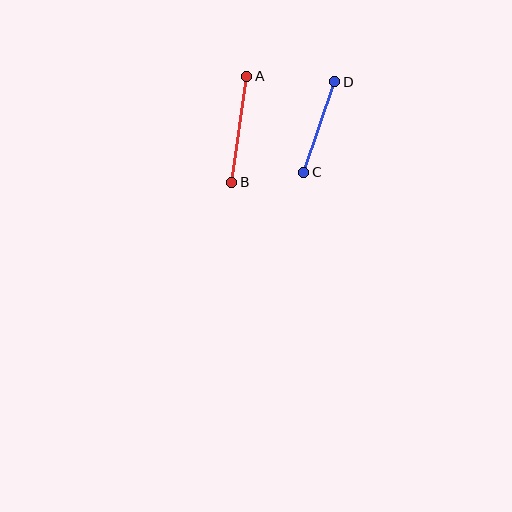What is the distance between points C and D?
The distance is approximately 96 pixels.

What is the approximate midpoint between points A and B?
The midpoint is at approximately (239, 129) pixels.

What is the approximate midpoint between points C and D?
The midpoint is at approximately (319, 127) pixels.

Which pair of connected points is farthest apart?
Points A and B are farthest apart.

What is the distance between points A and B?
The distance is approximately 107 pixels.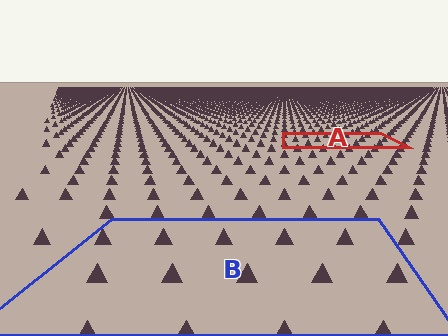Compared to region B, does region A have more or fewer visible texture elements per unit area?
Region A has more texture elements per unit area — they are packed more densely because it is farther away.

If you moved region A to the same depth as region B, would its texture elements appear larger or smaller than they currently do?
They would appear larger. At a closer depth, the same texture elements are projected at a bigger on-screen size.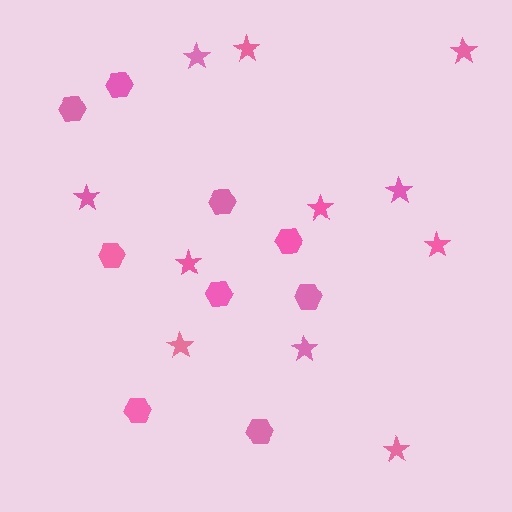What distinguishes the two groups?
There are 2 groups: one group of stars (11) and one group of hexagons (9).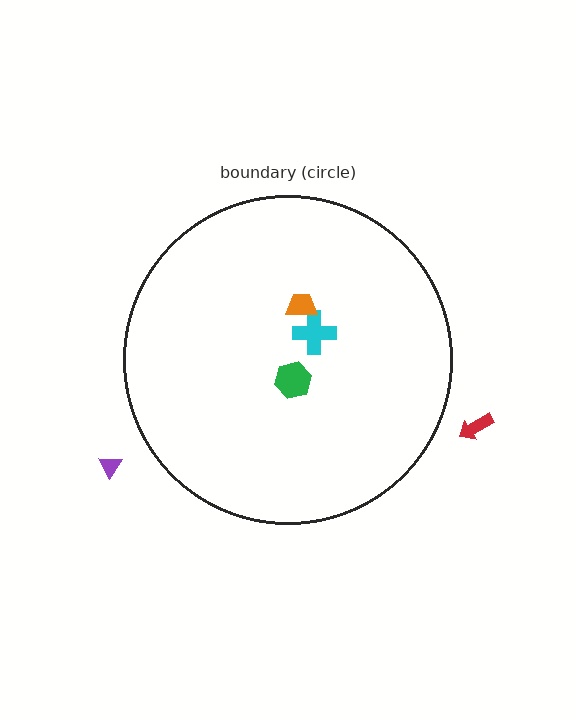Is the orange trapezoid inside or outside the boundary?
Inside.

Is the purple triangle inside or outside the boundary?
Outside.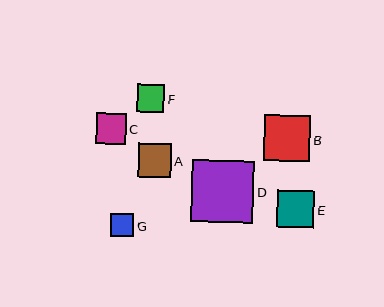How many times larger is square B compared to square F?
Square B is approximately 1.7 times the size of square F.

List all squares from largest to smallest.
From largest to smallest: D, B, E, A, C, F, G.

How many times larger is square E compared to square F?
Square E is approximately 1.3 times the size of square F.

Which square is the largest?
Square D is the largest with a size of approximately 62 pixels.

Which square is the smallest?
Square G is the smallest with a size of approximately 23 pixels.